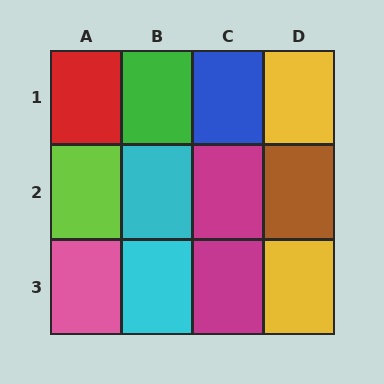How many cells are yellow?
2 cells are yellow.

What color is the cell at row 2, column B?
Cyan.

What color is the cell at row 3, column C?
Magenta.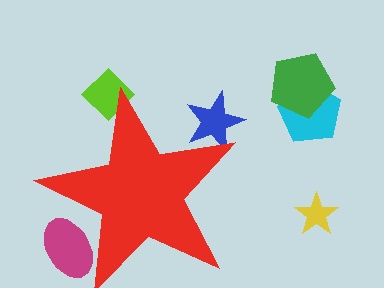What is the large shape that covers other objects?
A red star.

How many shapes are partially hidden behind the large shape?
3 shapes are partially hidden.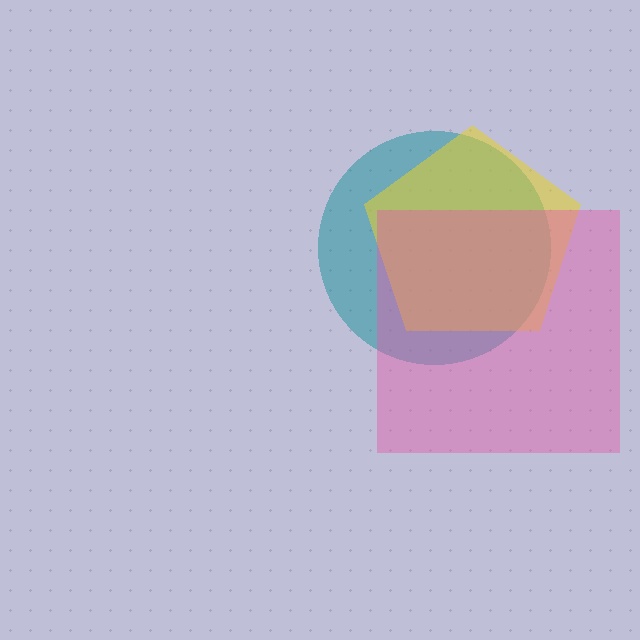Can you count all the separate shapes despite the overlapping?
Yes, there are 3 separate shapes.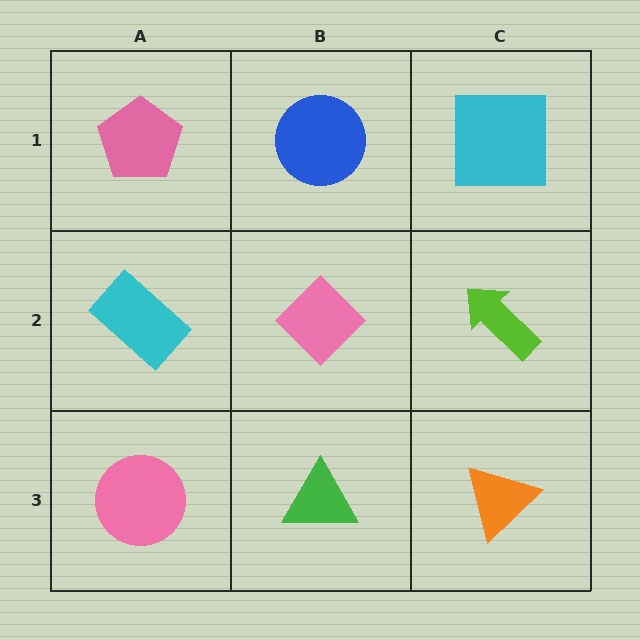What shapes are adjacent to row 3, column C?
A lime arrow (row 2, column C), a green triangle (row 3, column B).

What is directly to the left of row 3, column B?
A pink circle.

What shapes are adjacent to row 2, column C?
A cyan square (row 1, column C), an orange triangle (row 3, column C), a pink diamond (row 2, column B).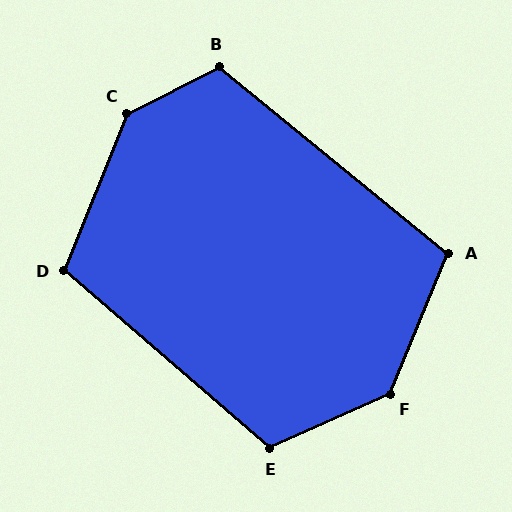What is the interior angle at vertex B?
Approximately 114 degrees (obtuse).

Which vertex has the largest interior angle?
C, at approximately 138 degrees.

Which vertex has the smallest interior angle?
A, at approximately 107 degrees.